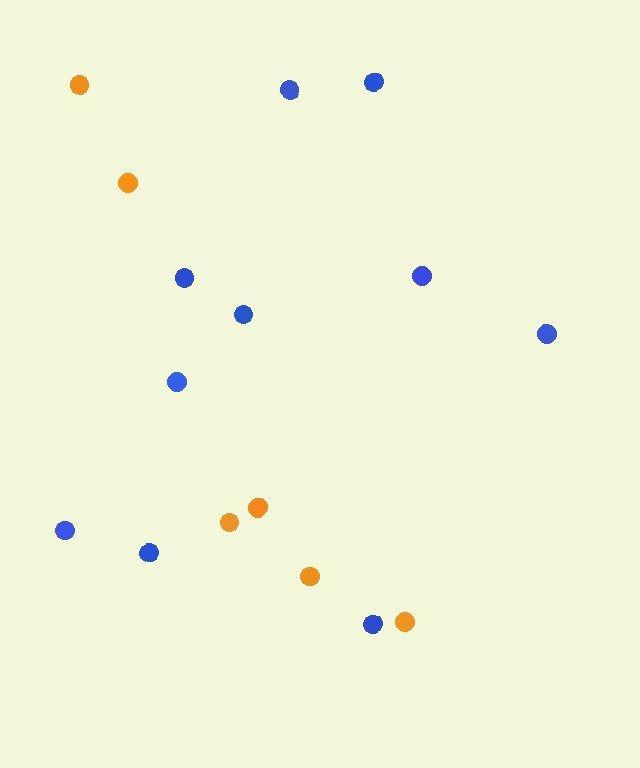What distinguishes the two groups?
There are 2 groups: one group of blue circles (10) and one group of orange circles (6).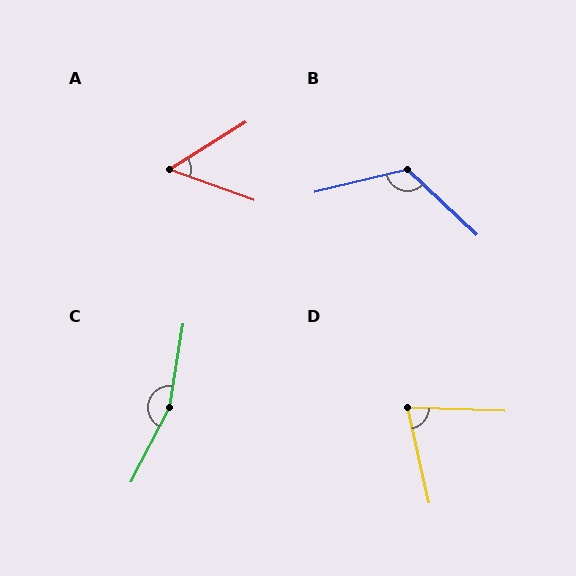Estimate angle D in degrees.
Approximately 75 degrees.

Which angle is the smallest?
A, at approximately 52 degrees.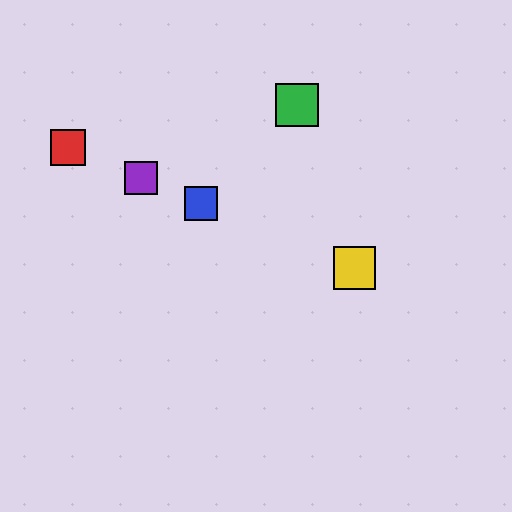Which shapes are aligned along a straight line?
The red square, the blue square, the yellow square, the purple square are aligned along a straight line.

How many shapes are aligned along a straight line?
4 shapes (the red square, the blue square, the yellow square, the purple square) are aligned along a straight line.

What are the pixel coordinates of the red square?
The red square is at (68, 147).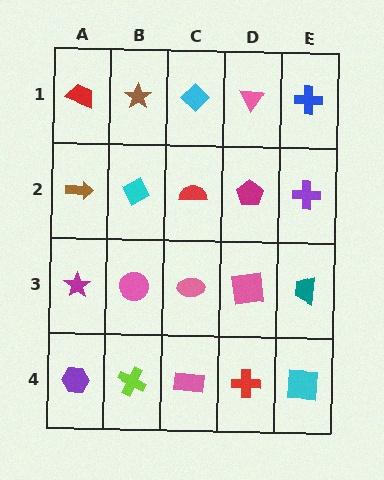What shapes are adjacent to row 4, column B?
A pink circle (row 3, column B), a purple hexagon (row 4, column A), a pink rectangle (row 4, column C).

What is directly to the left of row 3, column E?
A pink square.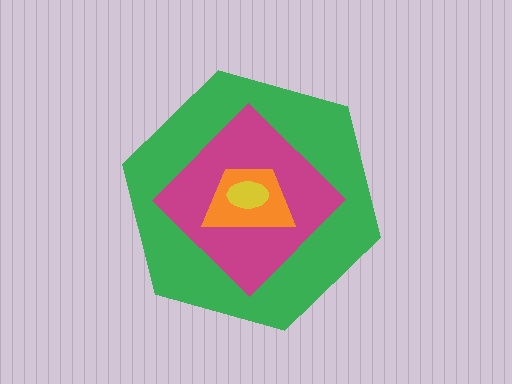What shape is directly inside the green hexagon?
The magenta diamond.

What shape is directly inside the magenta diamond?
The orange trapezoid.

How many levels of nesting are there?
4.